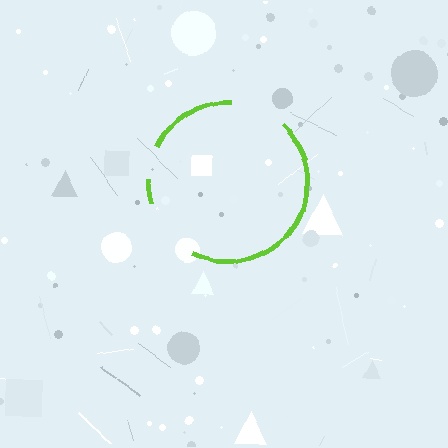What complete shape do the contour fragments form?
The contour fragments form a circle.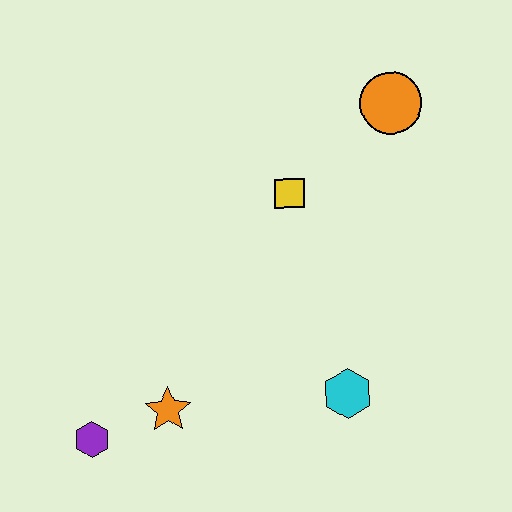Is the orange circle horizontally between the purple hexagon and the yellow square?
No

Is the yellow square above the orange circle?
No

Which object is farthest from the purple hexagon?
The orange circle is farthest from the purple hexagon.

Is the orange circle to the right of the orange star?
Yes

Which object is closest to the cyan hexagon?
The orange star is closest to the cyan hexagon.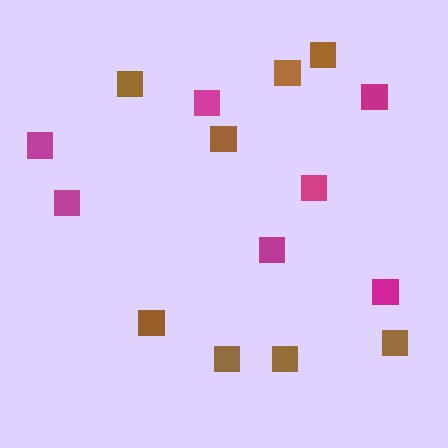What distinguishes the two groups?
There are 2 groups: one group of brown squares (8) and one group of magenta squares (7).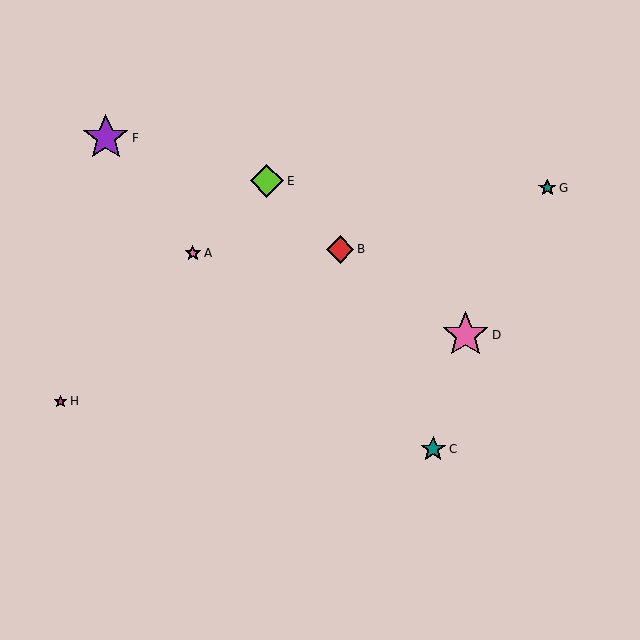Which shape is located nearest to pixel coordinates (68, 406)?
The magenta star (labeled H) at (61, 402) is nearest to that location.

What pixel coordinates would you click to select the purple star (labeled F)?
Click at (106, 138) to select the purple star F.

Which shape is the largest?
The pink star (labeled D) is the largest.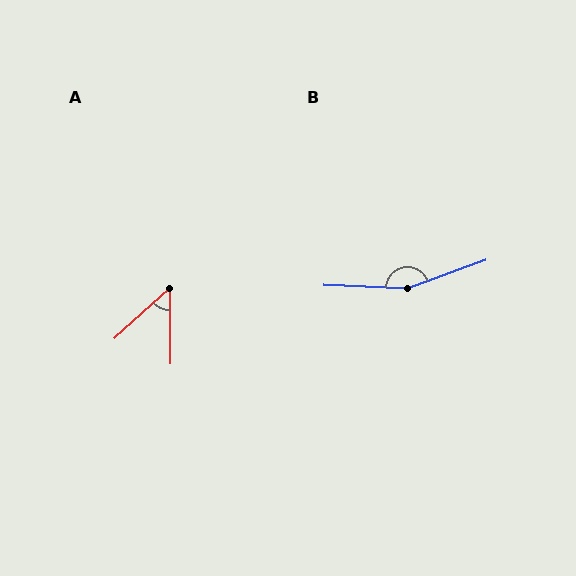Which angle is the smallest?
A, at approximately 48 degrees.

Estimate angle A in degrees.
Approximately 48 degrees.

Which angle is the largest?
B, at approximately 158 degrees.